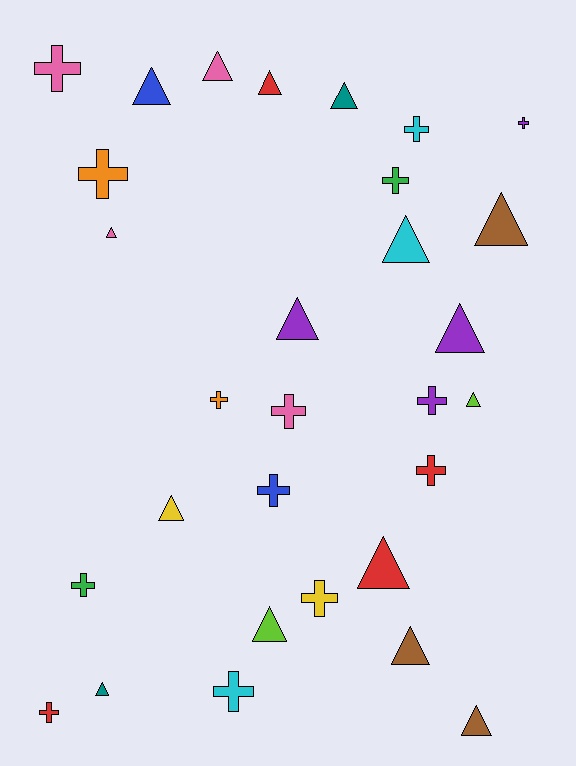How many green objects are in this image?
There are 2 green objects.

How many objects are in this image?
There are 30 objects.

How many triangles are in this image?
There are 16 triangles.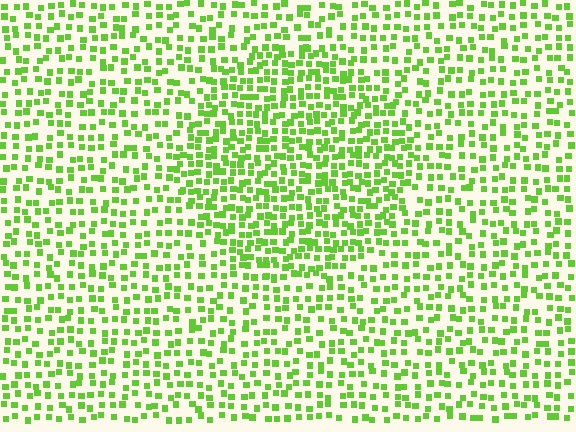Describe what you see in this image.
The image contains small lime elements arranged at two different densities. A circle-shaped region is visible where the elements are more densely packed than the surrounding area.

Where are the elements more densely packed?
The elements are more densely packed inside the circle boundary.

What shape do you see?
I see a circle.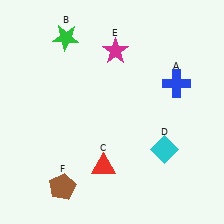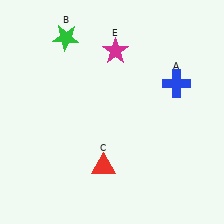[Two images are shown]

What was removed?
The cyan diamond (D), the brown pentagon (F) were removed in Image 2.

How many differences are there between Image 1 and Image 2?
There are 2 differences between the two images.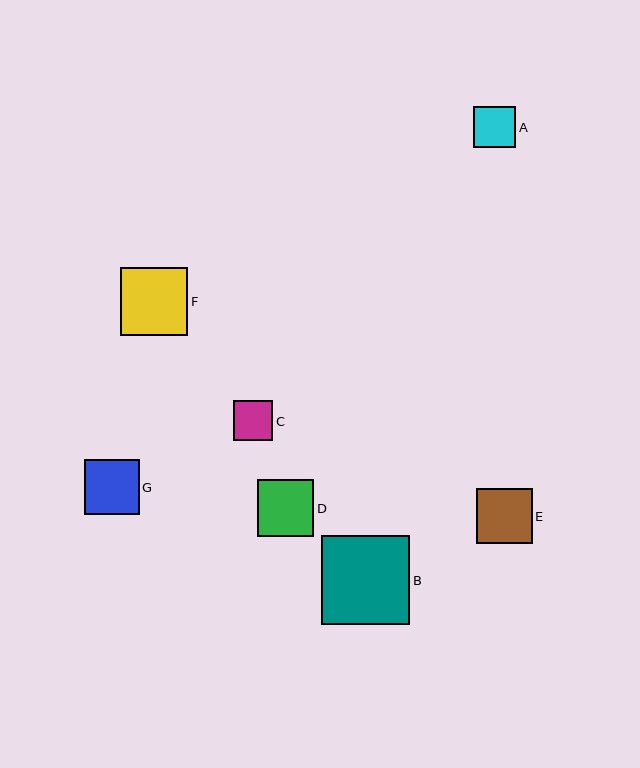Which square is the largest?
Square B is the largest with a size of approximately 88 pixels.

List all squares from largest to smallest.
From largest to smallest: B, F, D, E, G, A, C.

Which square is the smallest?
Square C is the smallest with a size of approximately 40 pixels.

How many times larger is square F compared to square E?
Square F is approximately 1.2 times the size of square E.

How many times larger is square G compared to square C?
Square G is approximately 1.4 times the size of square C.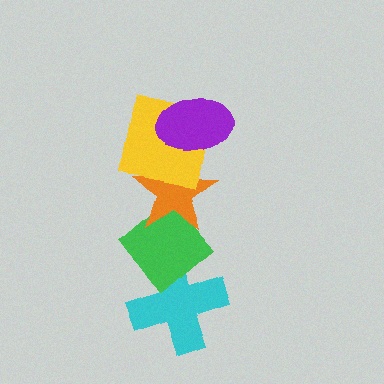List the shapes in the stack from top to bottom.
From top to bottom: the purple ellipse, the yellow square, the orange star, the green diamond, the cyan cross.